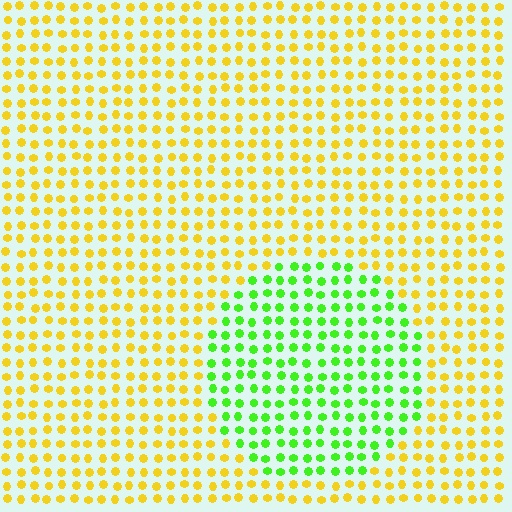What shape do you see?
I see a circle.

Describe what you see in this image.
The image is filled with small yellow elements in a uniform arrangement. A circle-shaped region is visible where the elements are tinted to a slightly different hue, forming a subtle color boundary.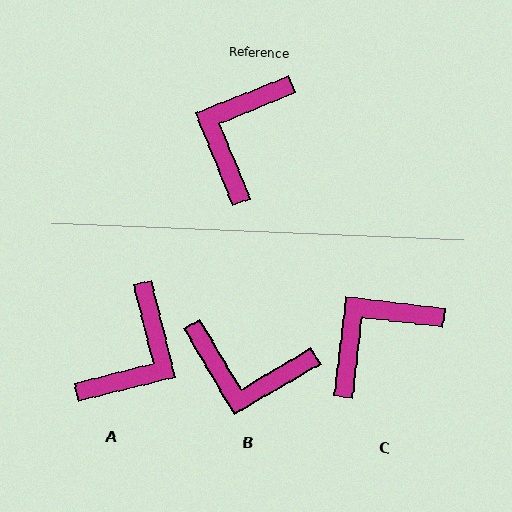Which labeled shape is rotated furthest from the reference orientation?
A, about 172 degrees away.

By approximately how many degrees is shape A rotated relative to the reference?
Approximately 172 degrees counter-clockwise.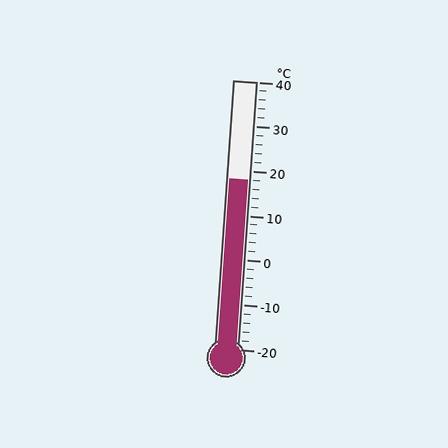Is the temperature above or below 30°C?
The temperature is below 30°C.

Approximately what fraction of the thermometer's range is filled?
The thermometer is filled to approximately 65% of its range.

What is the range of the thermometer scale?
The thermometer scale ranges from -20°C to 40°C.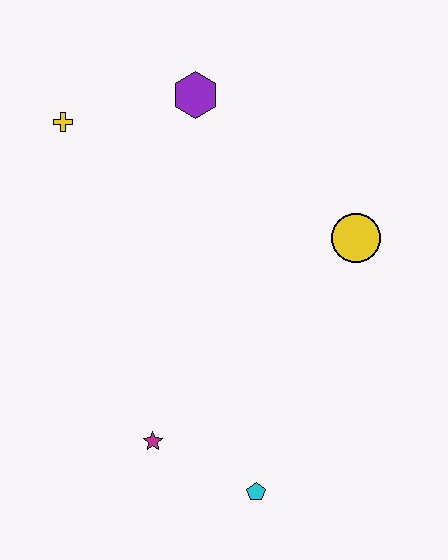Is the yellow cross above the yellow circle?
Yes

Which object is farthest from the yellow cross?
The cyan pentagon is farthest from the yellow cross.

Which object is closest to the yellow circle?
The purple hexagon is closest to the yellow circle.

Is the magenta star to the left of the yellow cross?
No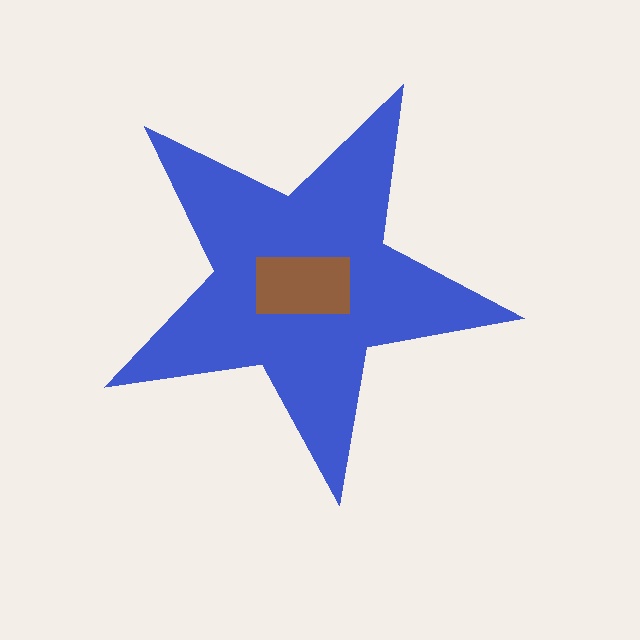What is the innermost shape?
The brown rectangle.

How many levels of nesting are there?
2.